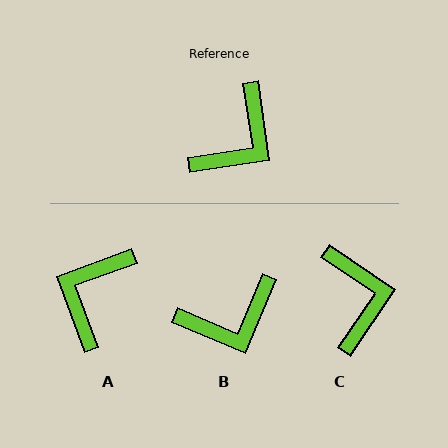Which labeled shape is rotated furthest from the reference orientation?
A, about 168 degrees away.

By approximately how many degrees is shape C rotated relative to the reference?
Approximately 47 degrees counter-clockwise.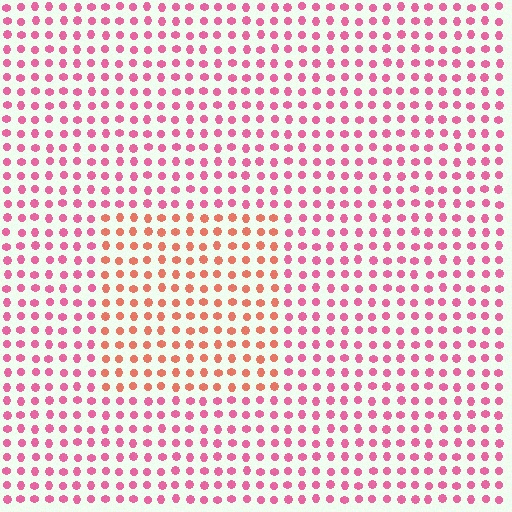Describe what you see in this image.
The image is filled with small pink elements in a uniform arrangement. A rectangle-shaped region is visible where the elements are tinted to a slightly different hue, forming a subtle color boundary.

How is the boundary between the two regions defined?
The boundary is defined purely by a slight shift in hue (about 36 degrees). Spacing, size, and orientation are identical on both sides.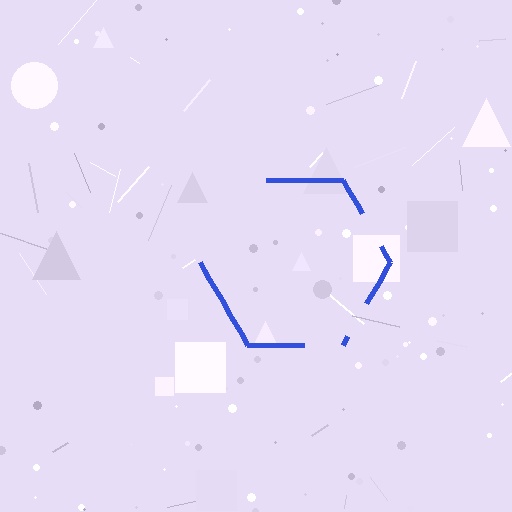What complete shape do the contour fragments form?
The contour fragments form a hexagon.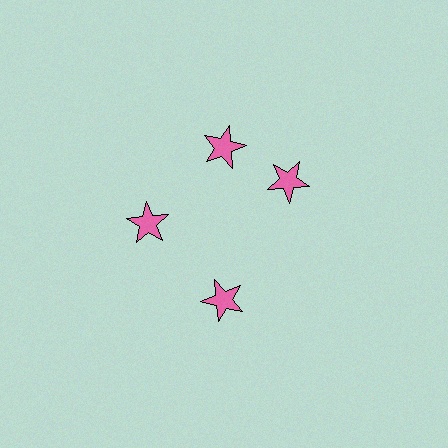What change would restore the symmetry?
The symmetry would be restored by rotating it back into even spacing with its neighbors so that all 4 stars sit at equal angles and equal distance from the center.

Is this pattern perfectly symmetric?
No. The 4 pink stars are arranged in a ring, but one element near the 3 o'clock position is rotated out of alignment along the ring, breaking the 4-fold rotational symmetry.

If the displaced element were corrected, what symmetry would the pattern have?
It would have 4-fold rotational symmetry — the pattern would map onto itself every 90 degrees.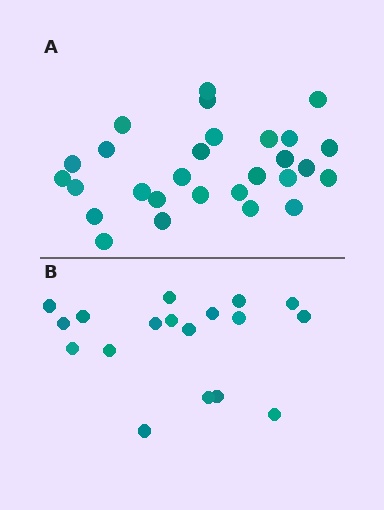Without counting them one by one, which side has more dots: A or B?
Region A (the top region) has more dots.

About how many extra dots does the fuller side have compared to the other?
Region A has roughly 10 or so more dots than region B.